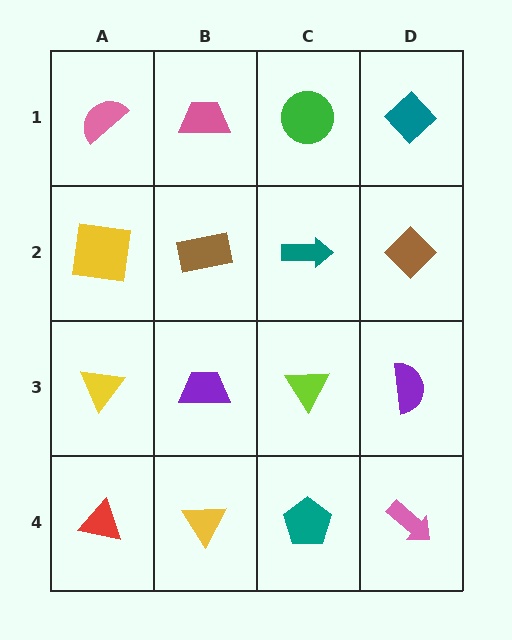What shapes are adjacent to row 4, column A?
A yellow triangle (row 3, column A), a yellow triangle (row 4, column B).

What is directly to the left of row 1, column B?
A pink semicircle.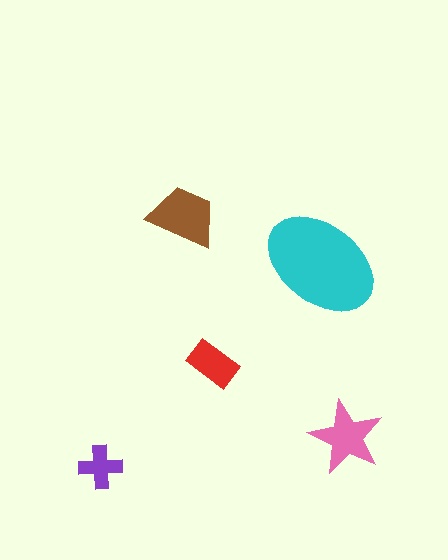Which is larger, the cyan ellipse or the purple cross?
The cyan ellipse.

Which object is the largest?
The cyan ellipse.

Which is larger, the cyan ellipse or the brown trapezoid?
The cyan ellipse.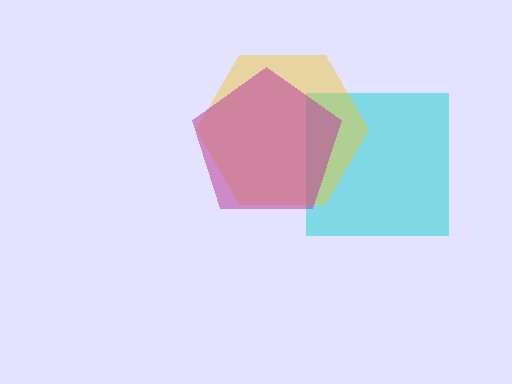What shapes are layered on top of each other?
The layered shapes are: a cyan square, a yellow hexagon, a magenta pentagon.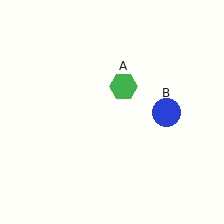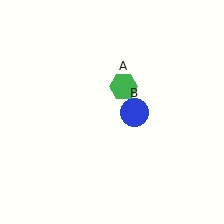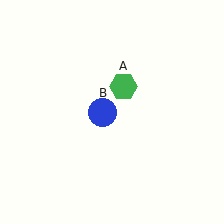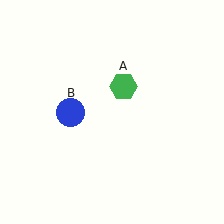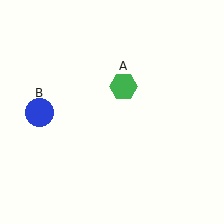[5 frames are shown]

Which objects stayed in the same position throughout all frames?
Green hexagon (object A) remained stationary.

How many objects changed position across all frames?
1 object changed position: blue circle (object B).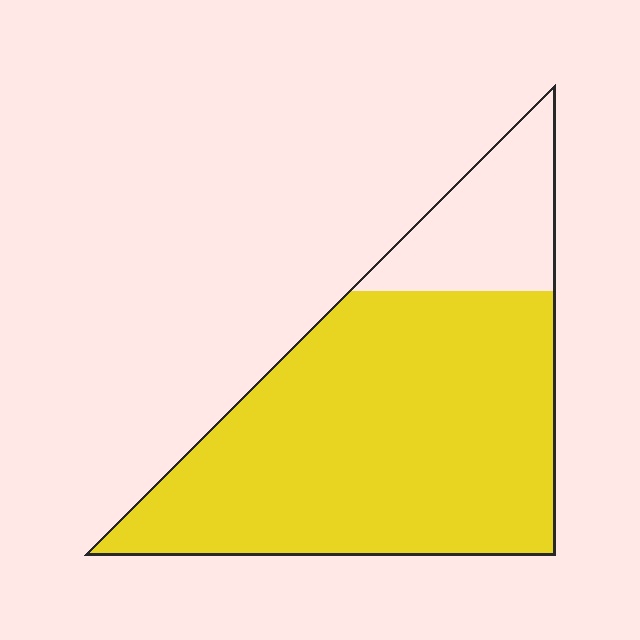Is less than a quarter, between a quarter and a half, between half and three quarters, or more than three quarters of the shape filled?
More than three quarters.